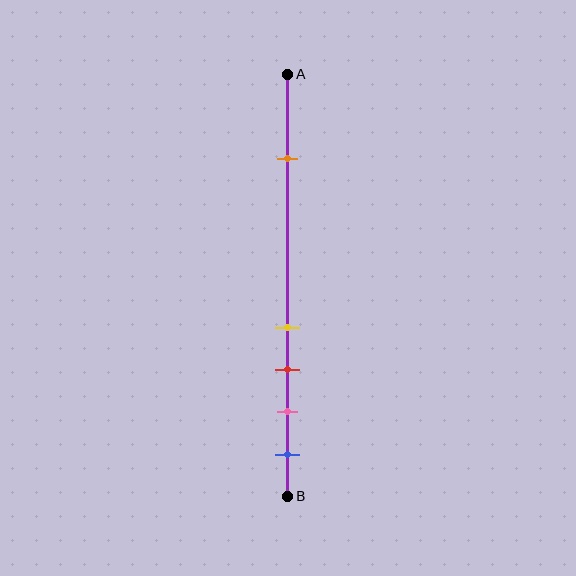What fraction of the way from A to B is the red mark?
The red mark is approximately 70% (0.7) of the way from A to B.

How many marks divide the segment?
There are 5 marks dividing the segment.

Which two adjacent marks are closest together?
The yellow and red marks are the closest adjacent pair.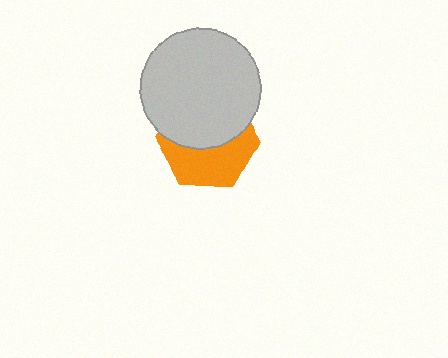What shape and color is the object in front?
The object in front is a light gray circle.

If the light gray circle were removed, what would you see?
You would see the complete orange hexagon.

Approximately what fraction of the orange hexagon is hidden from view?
Roughly 53% of the orange hexagon is hidden behind the light gray circle.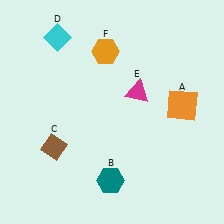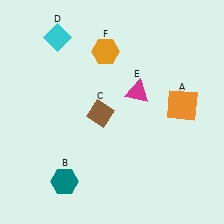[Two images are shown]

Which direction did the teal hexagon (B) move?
The teal hexagon (B) moved left.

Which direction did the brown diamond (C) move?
The brown diamond (C) moved right.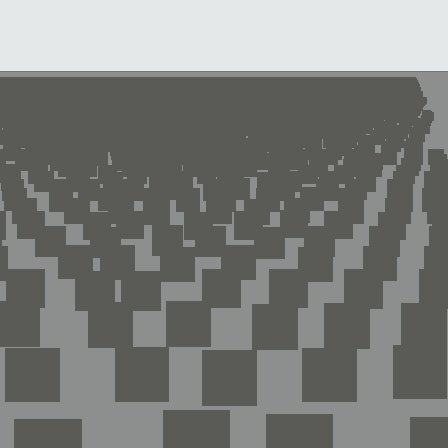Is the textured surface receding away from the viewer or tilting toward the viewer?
The surface is receding away from the viewer. Texture elements get smaller and denser toward the top.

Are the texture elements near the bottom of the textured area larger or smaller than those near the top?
Larger. Near the bottom, elements are closer to the viewer and appear at a bigger on-screen size.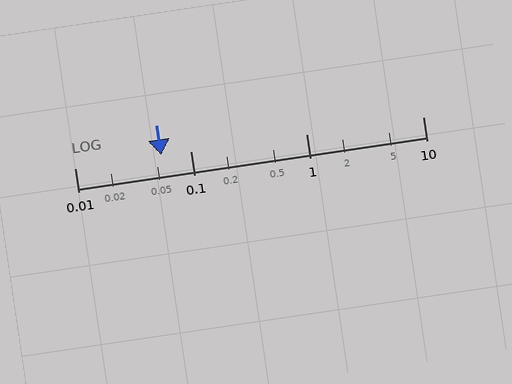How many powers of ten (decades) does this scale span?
The scale spans 3 decades, from 0.01 to 10.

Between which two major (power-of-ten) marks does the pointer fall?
The pointer is between 0.01 and 0.1.